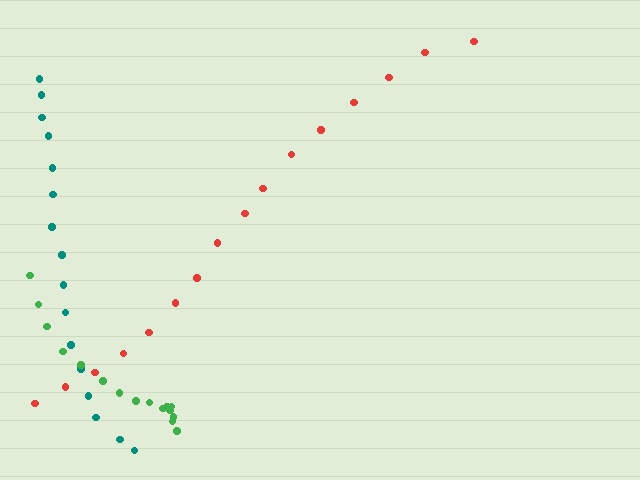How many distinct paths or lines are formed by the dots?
There are 3 distinct paths.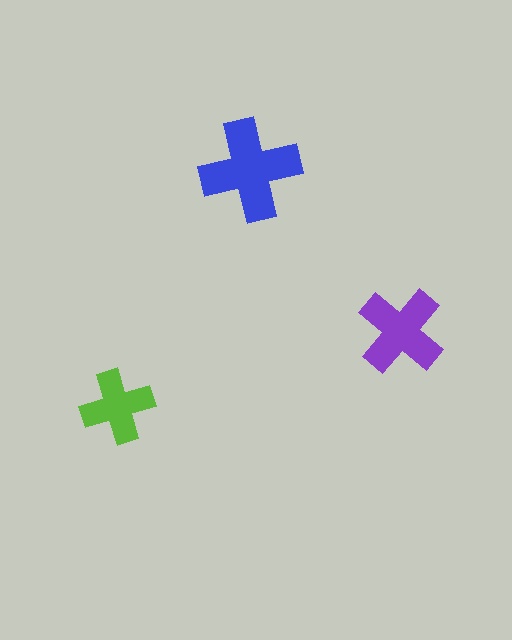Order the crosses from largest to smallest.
the blue one, the purple one, the lime one.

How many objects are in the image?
There are 3 objects in the image.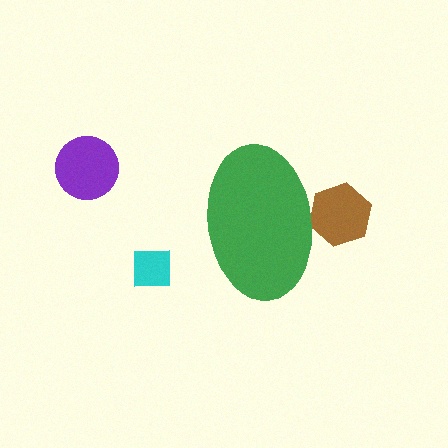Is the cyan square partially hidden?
No, the cyan square is fully visible.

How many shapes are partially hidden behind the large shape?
1 shape is partially hidden.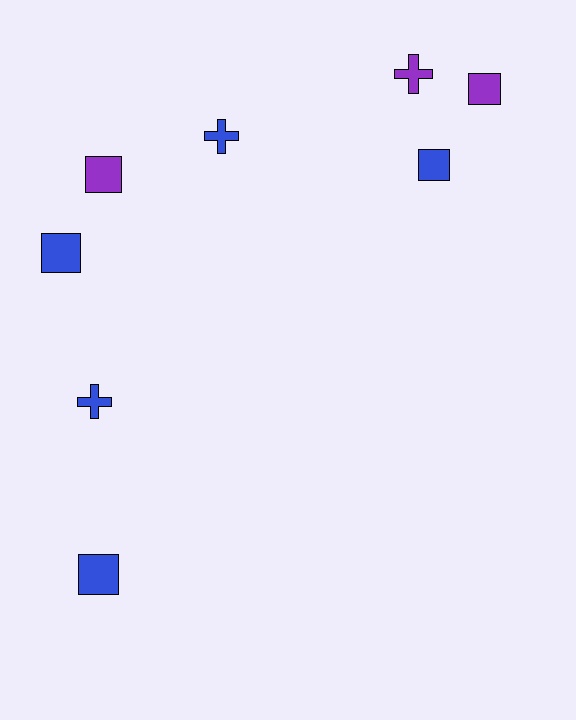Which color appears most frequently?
Blue, with 5 objects.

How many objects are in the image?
There are 8 objects.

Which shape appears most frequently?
Square, with 5 objects.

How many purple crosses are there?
There is 1 purple cross.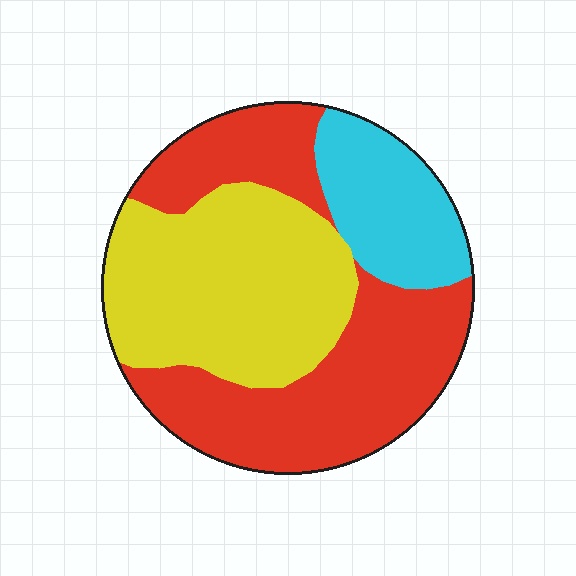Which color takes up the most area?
Red, at roughly 45%.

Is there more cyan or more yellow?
Yellow.